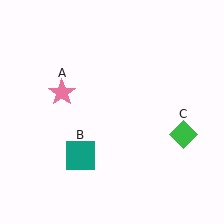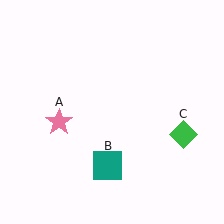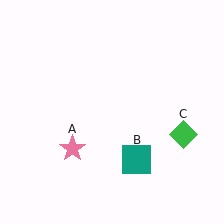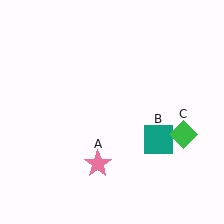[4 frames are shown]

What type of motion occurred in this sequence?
The pink star (object A), teal square (object B) rotated counterclockwise around the center of the scene.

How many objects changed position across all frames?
2 objects changed position: pink star (object A), teal square (object B).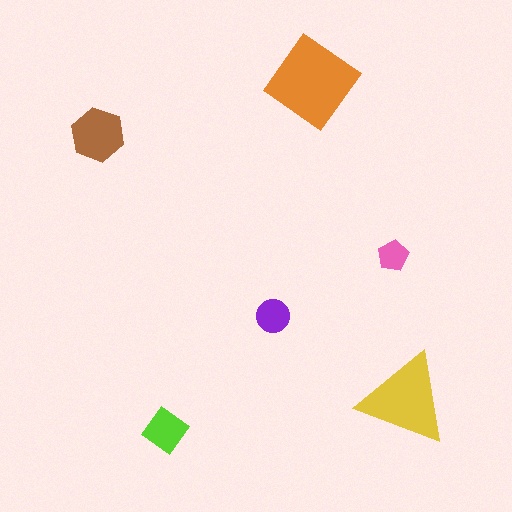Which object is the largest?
The orange diamond.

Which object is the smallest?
The pink pentagon.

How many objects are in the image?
There are 6 objects in the image.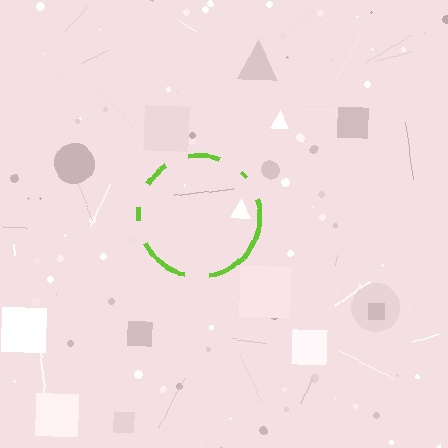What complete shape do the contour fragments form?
The contour fragments form a circle.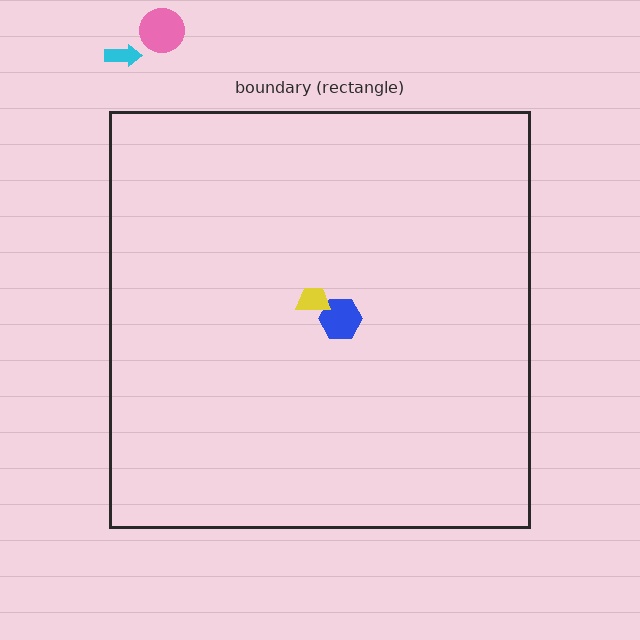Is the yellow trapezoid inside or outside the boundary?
Inside.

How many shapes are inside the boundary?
2 inside, 2 outside.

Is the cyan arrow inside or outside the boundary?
Outside.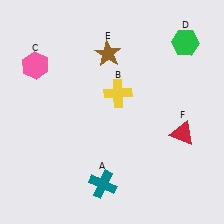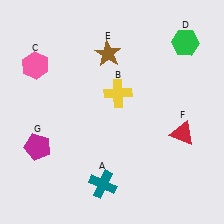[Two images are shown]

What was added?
A magenta pentagon (G) was added in Image 2.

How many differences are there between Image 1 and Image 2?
There is 1 difference between the two images.